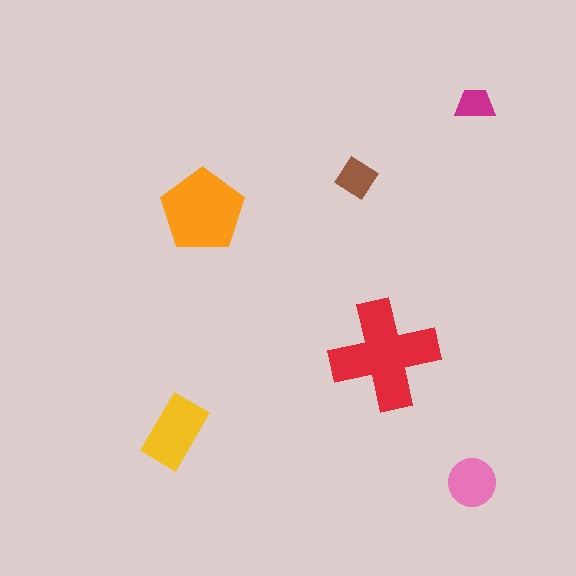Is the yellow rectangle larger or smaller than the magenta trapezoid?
Larger.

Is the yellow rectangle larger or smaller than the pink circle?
Larger.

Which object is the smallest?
The magenta trapezoid.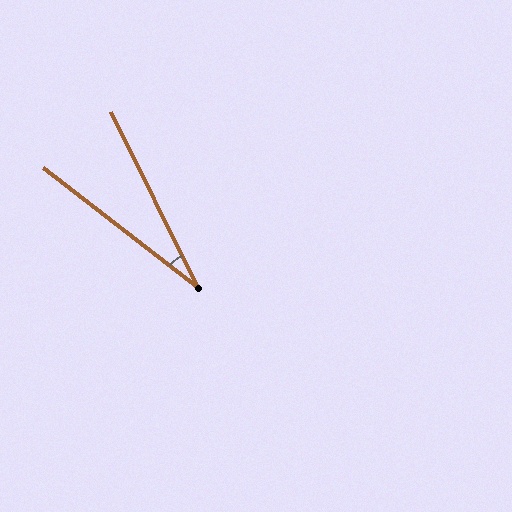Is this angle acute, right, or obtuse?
It is acute.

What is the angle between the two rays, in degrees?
Approximately 26 degrees.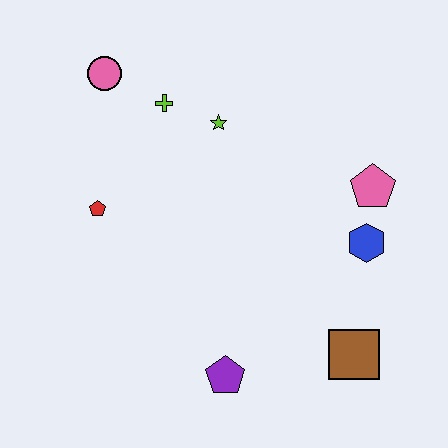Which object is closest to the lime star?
The lime cross is closest to the lime star.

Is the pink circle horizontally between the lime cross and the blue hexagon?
No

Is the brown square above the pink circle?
No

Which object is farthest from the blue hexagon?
The pink circle is farthest from the blue hexagon.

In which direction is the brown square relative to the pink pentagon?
The brown square is below the pink pentagon.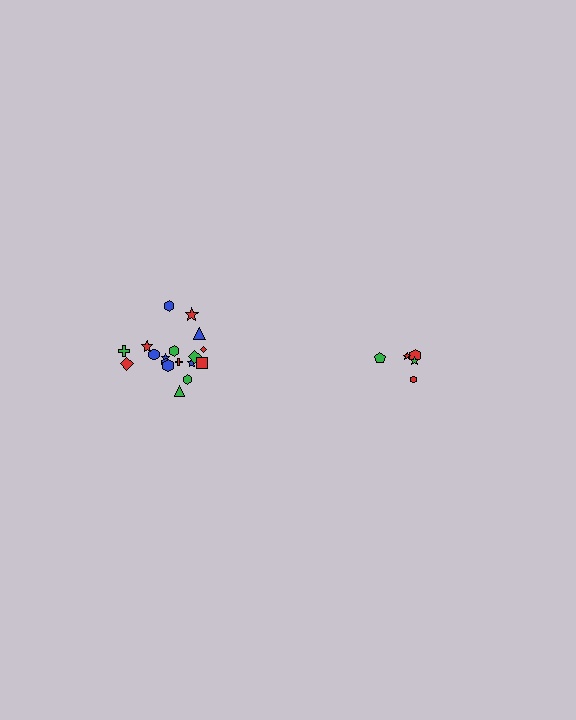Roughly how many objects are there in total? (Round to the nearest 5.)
Roughly 25 objects in total.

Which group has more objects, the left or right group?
The left group.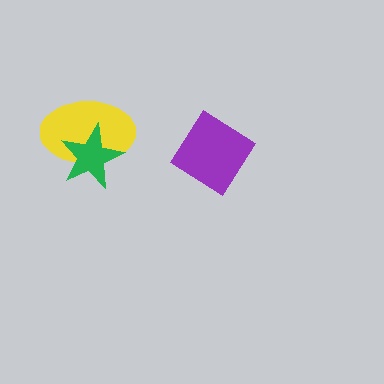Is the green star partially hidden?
No, no other shape covers it.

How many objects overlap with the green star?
1 object overlaps with the green star.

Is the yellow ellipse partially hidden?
Yes, it is partially covered by another shape.